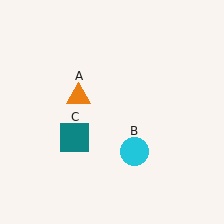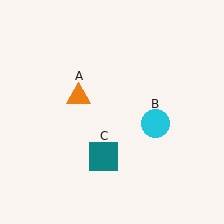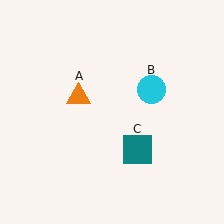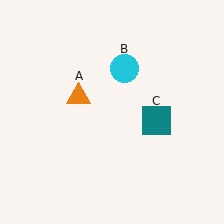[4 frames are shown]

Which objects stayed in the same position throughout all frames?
Orange triangle (object A) remained stationary.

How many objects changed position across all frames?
2 objects changed position: cyan circle (object B), teal square (object C).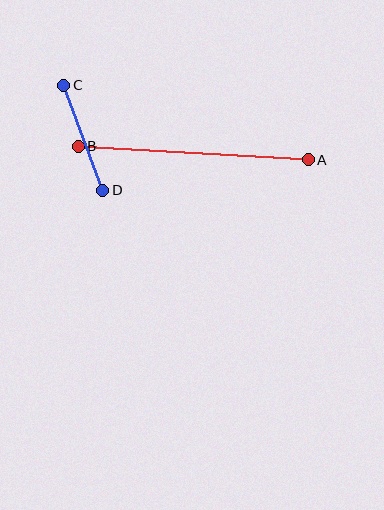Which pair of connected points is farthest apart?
Points A and B are farthest apart.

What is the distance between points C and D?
The distance is approximately 112 pixels.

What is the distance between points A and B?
The distance is approximately 230 pixels.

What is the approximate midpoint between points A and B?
The midpoint is at approximately (193, 153) pixels.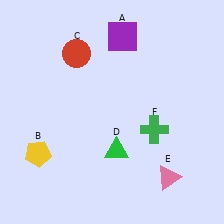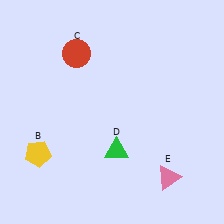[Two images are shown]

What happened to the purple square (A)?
The purple square (A) was removed in Image 2. It was in the top-right area of Image 1.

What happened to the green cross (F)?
The green cross (F) was removed in Image 2. It was in the bottom-right area of Image 1.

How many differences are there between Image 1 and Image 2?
There are 2 differences between the two images.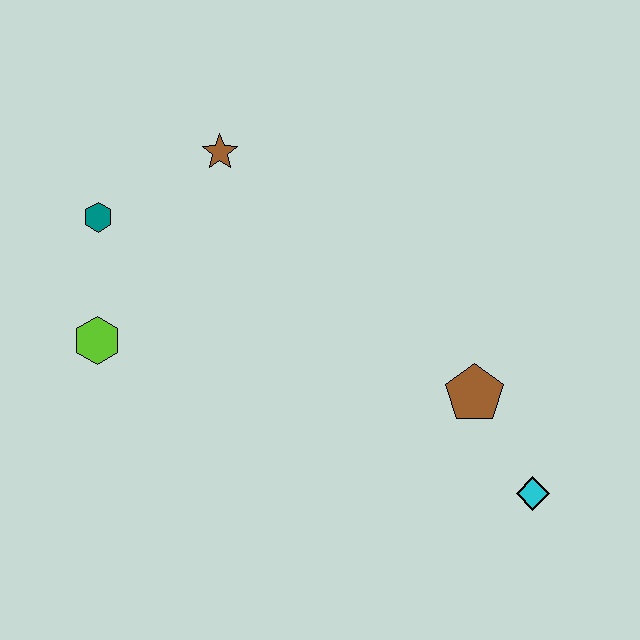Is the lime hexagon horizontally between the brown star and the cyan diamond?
No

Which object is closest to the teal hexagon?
The lime hexagon is closest to the teal hexagon.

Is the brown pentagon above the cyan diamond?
Yes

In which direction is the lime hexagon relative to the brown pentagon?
The lime hexagon is to the left of the brown pentagon.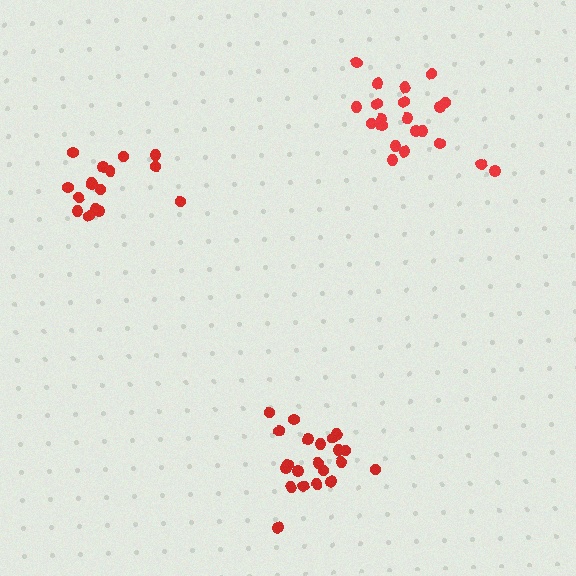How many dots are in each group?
Group 1: 21 dots, Group 2: 21 dots, Group 3: 16 dots (58 total).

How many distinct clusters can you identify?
There are 3 distinct clusters.